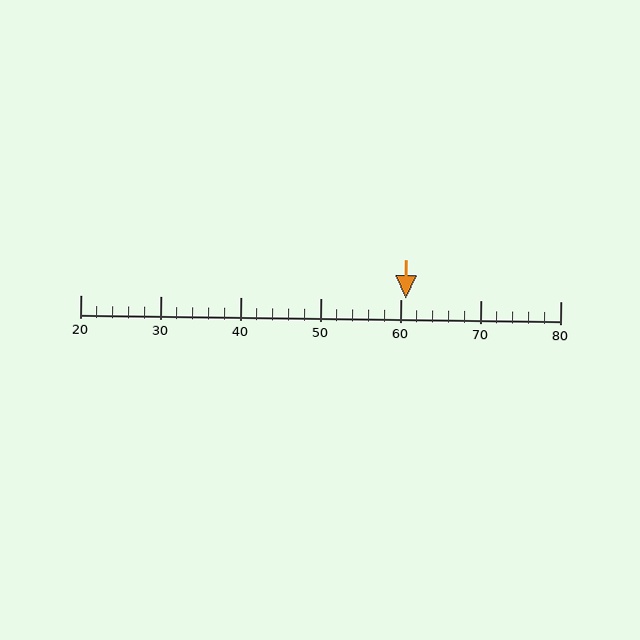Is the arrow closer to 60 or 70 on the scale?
The arrow is closer to 60.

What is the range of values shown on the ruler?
The ruler shows values from 20 to 80.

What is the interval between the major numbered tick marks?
The major tick marks are spaced 10 units apart.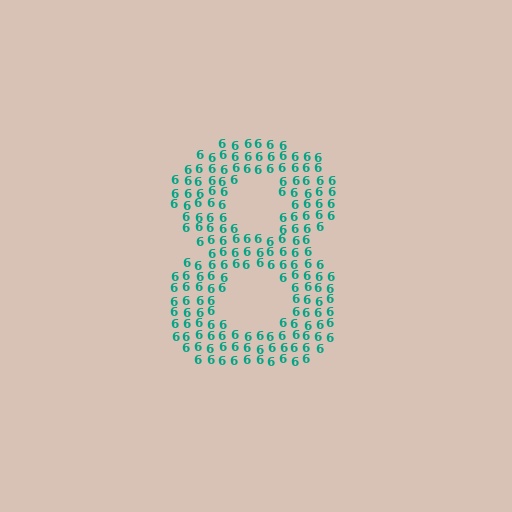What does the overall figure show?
The overall figure shows the digit 8.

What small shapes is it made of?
It is made of small digit 6's.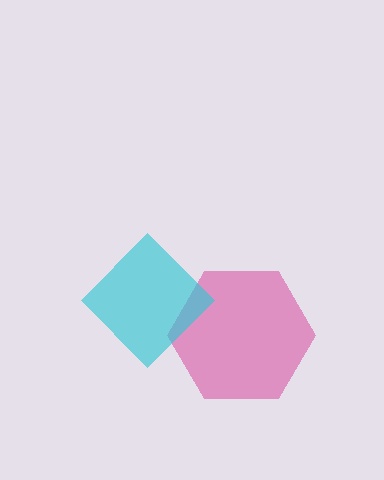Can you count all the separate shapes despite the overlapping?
Yes, there are 2 separate shapes.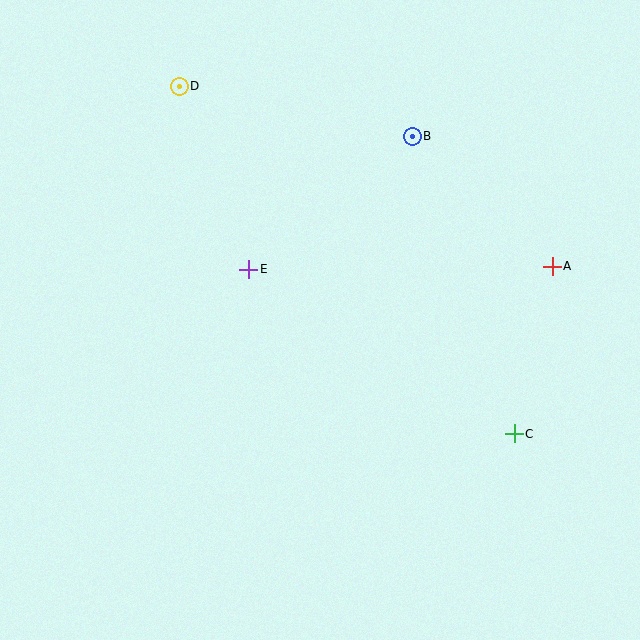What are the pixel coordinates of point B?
Point B is at (412, 136).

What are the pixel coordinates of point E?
Point E is at (249, 269).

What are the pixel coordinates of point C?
Point C is at (514, 434).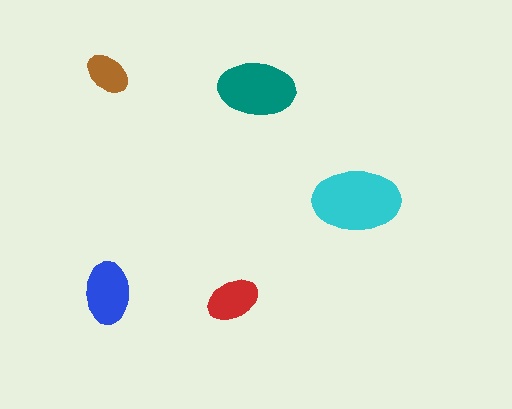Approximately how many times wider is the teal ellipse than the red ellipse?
About 1.5 times wider.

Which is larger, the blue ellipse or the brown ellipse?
The blue one.